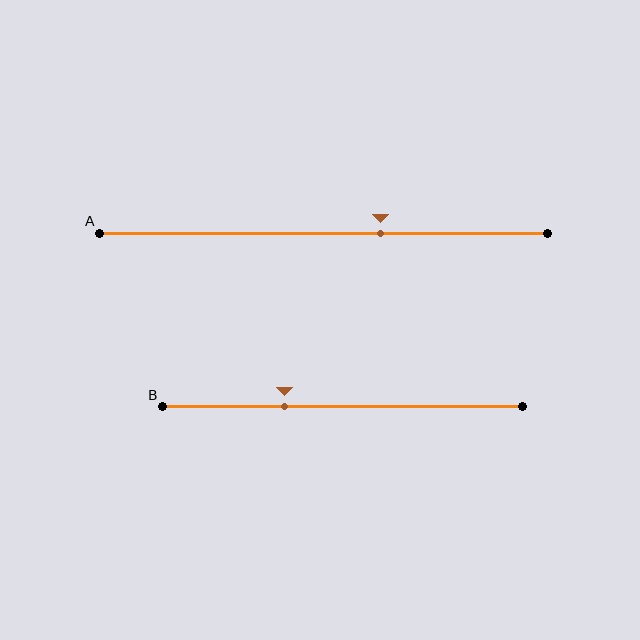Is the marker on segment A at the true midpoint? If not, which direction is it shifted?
No, the marker on segment A is shifted to the right by about 13% of the segment length.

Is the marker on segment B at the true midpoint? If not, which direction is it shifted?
No, the marker on segment B is shifted to the left by about 16% of the segment length.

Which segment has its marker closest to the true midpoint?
Segment A has its marker closest to the true midpoint.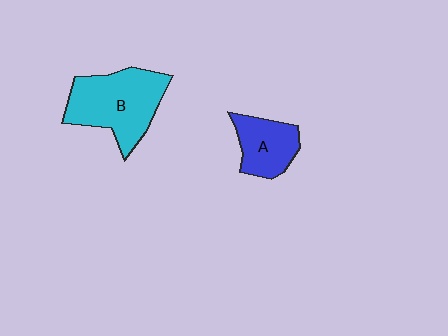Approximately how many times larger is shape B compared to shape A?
Approximately 1.8 times.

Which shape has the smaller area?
Shape A (blue).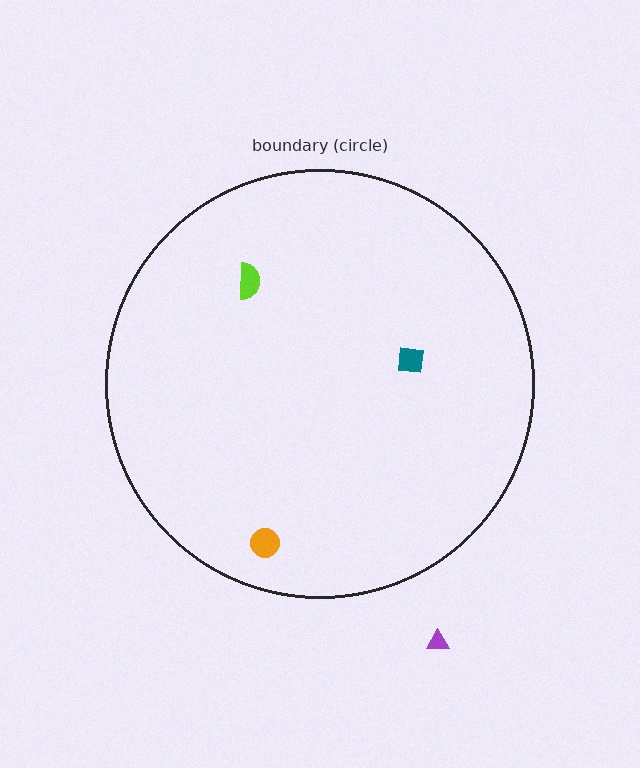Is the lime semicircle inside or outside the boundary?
Inside.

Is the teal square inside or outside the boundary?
Inside.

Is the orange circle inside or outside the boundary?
Inside.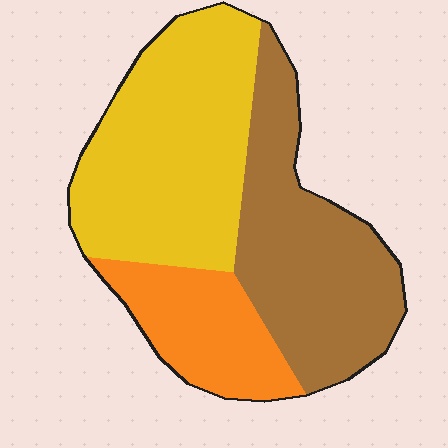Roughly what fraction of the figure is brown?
Brown takes up between a quarter and a half of the figure.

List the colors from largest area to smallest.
From largest to smallest: yellow, brown, orange.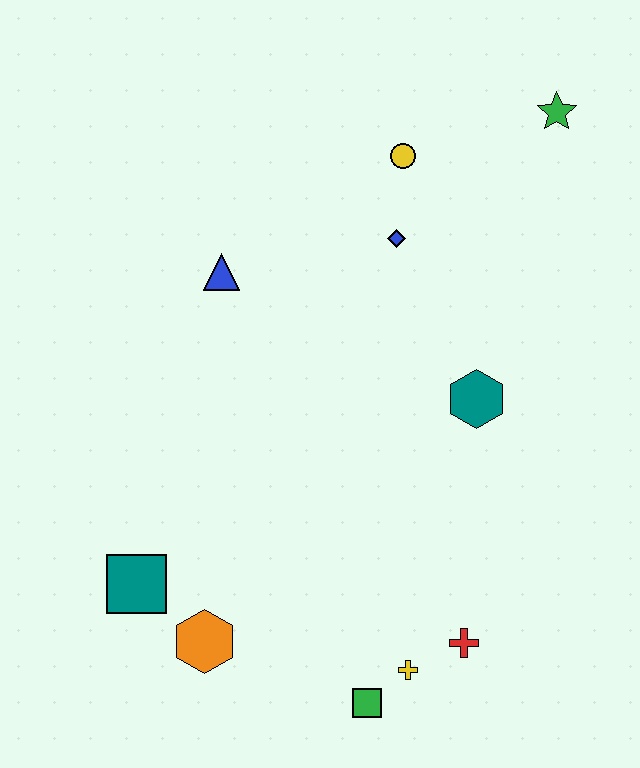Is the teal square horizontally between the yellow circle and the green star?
No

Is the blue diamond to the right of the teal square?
Yes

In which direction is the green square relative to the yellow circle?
The green square is below the yellow circle.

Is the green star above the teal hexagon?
Yes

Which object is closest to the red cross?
The yellow cross is closest to the red cross.